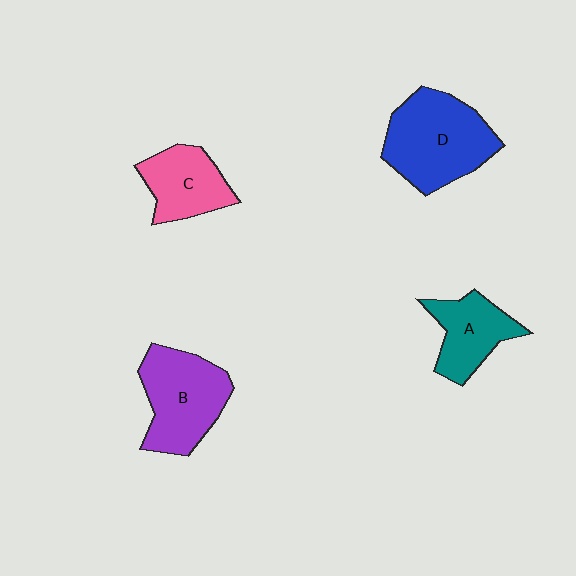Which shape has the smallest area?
Shape A (teal).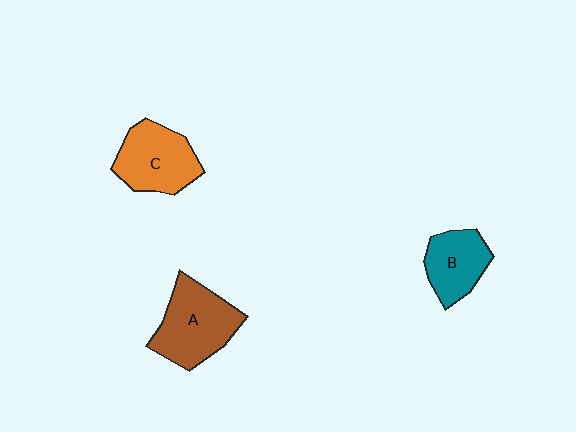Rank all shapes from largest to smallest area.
From largest to smallest: A (brown), C (orange), B (teal).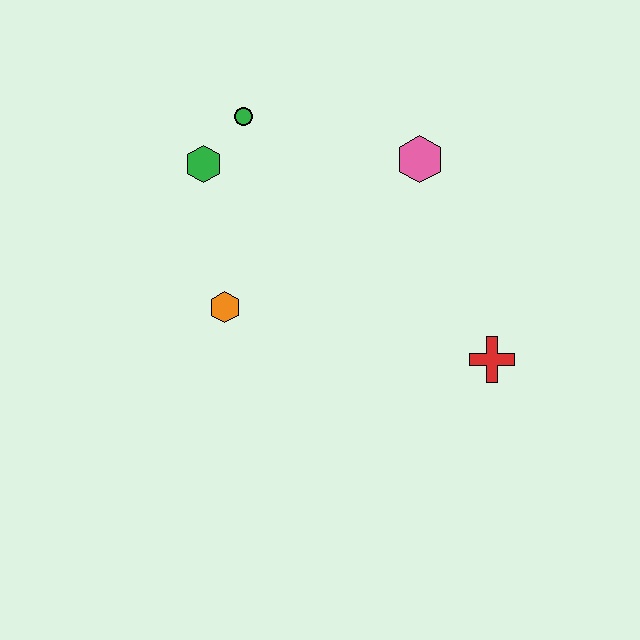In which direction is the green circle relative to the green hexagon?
The green circle is above the green hexagon.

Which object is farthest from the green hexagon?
The red cross is farthest from the green hexagon.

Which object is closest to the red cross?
The pink hexagon is closest to the red cross.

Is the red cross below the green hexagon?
Yes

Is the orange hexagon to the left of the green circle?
Yes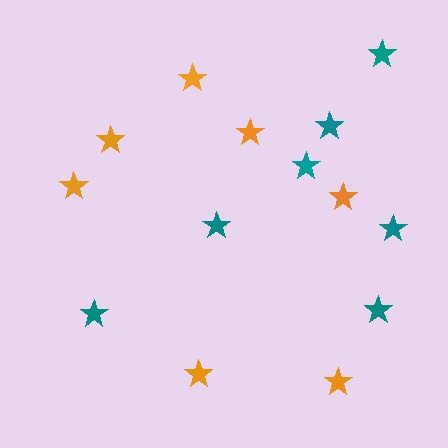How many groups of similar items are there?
There are 2 groups: one group of teal stars (7) and one group of orange stars (7).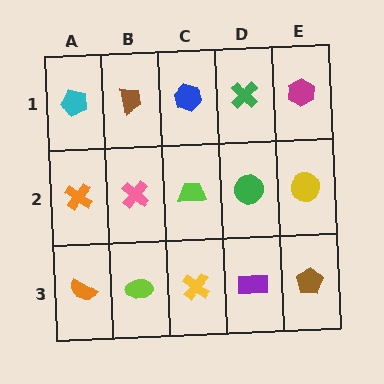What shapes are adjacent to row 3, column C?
A lime trapezoid (row 2, column C), a lime ellipse (row 3, column B), a purple rectangle (row 3, column D).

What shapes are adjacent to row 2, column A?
A cyan pentagon (row 1, column A), an orange semicircle (row 3, column A), a pink cross (row 2, column B).